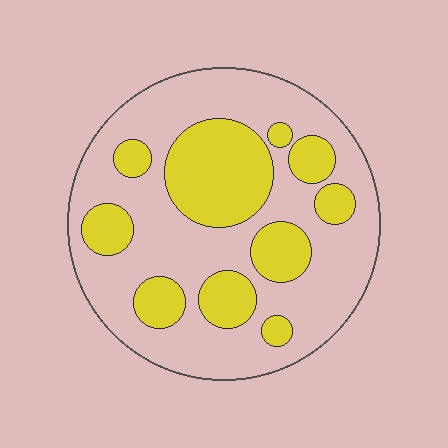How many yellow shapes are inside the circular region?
10.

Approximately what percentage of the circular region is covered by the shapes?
Approximately 35%.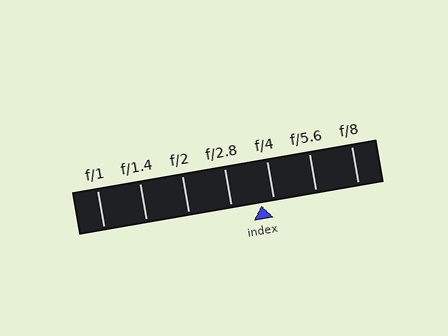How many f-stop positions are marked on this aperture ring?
There are 7 f-stop positions marked.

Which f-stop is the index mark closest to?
The index mark is closest to f/4.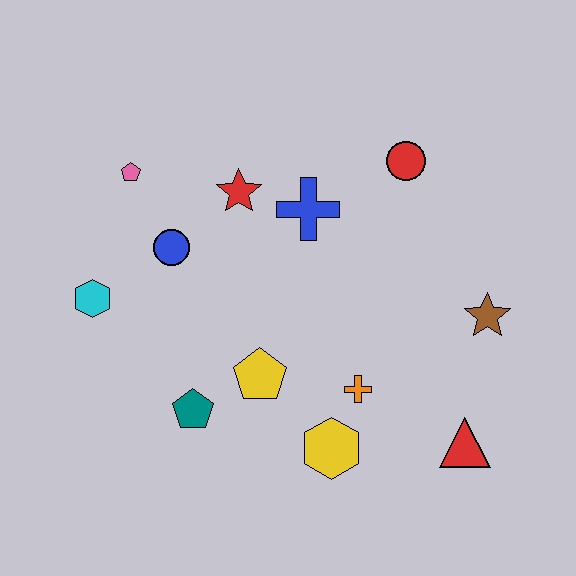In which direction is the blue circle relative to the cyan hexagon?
The blue circle is to the right of the cyan hexagon.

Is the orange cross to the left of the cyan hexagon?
No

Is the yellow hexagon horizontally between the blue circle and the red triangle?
Yes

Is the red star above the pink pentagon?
No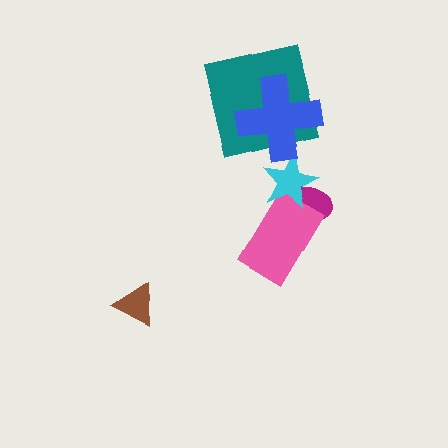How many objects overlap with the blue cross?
2 objects overlap with the blue cross.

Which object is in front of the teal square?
The blue cross is in front of the teal square.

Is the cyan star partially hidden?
Yes, it is partially covered by another shape.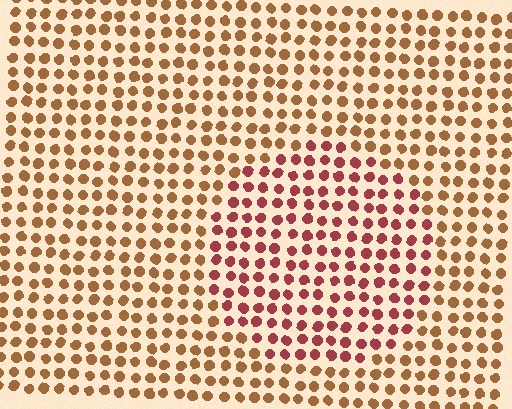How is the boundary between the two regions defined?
The boundary is defined purely by a slight shift in hue (about 35 degrees). Spacing, size, and orientation are identical on both sides.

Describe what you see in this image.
The image is filled with small brown elements in a uniform arrangement. A circle-shaped region is visible where the elements are tinted to a slightly different hue, forming a subtle color boundary.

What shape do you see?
I see a circle.